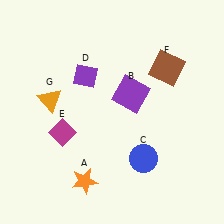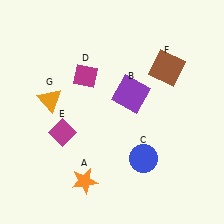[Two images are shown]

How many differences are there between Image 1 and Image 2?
There is 1 difference between the two images.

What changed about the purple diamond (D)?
In Image 1, D is purple. In Image 2, it changed to magenta.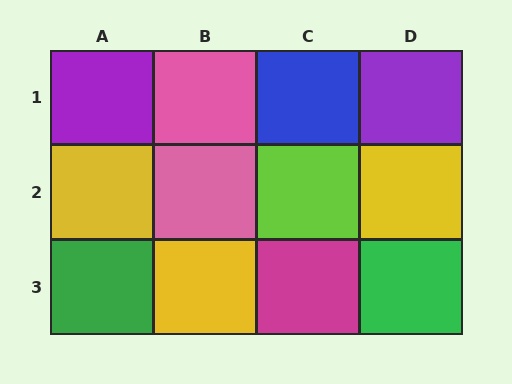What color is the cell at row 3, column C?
Magenta.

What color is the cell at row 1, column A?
Purple.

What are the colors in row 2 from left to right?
Yellow, pink, lime, yellow.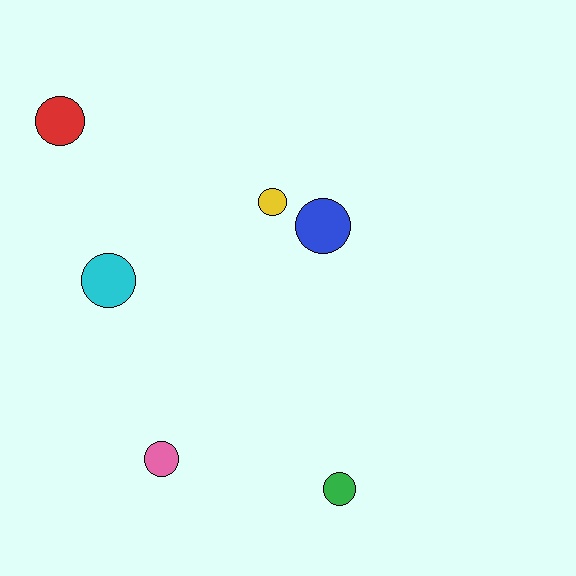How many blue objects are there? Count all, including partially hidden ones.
There is 1 blue object.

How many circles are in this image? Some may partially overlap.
There are 6 circles.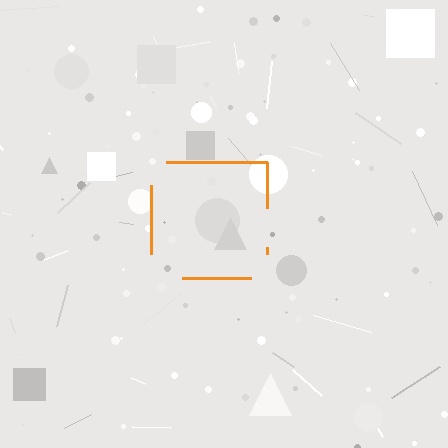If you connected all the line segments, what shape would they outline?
They would outline a square.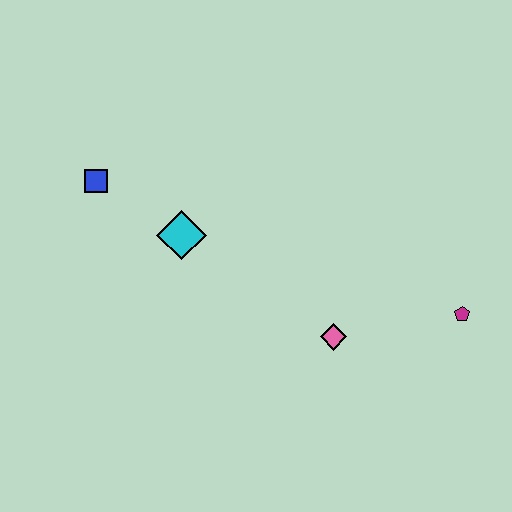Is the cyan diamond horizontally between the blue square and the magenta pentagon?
Yes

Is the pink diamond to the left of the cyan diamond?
No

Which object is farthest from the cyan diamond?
The magenta pentagon is farthest from the cyan diamond.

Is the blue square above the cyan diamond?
Yes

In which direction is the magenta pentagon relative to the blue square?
The magenta pentagon is to the right of the blue square.